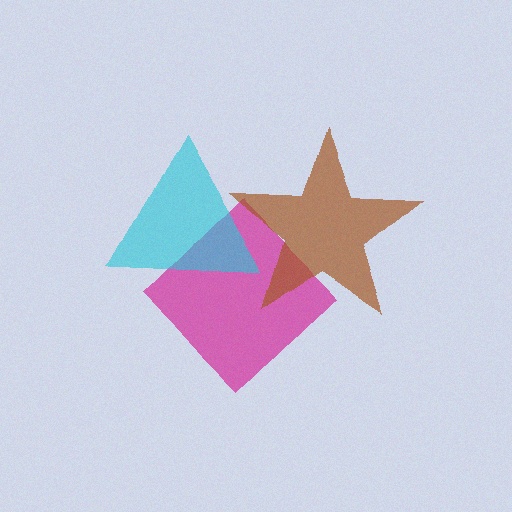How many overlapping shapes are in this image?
There are 3 overlapping shapes in the image.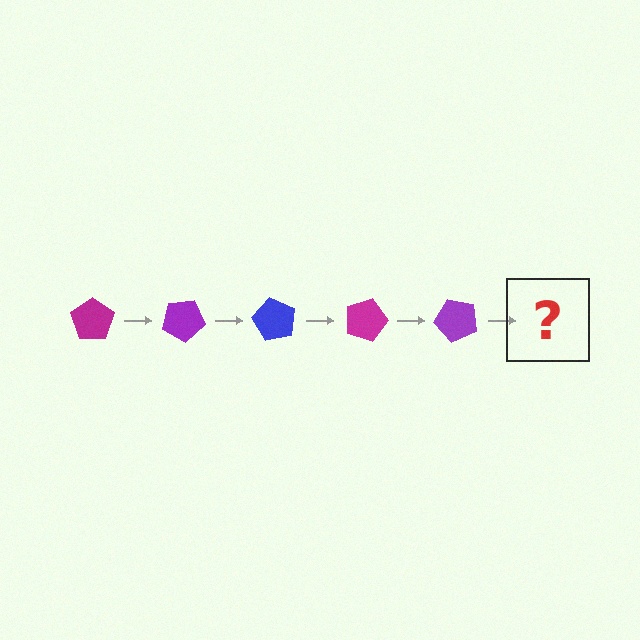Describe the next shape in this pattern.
It should be a blue pentagon, rotated 150 degrees from the start.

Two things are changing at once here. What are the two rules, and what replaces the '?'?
The two rules are that it rotates 30 degrees each step and the color cycles through magenta, purple, and blue. The '?' should be a blue pentagon, rotated 150 degrees from the start.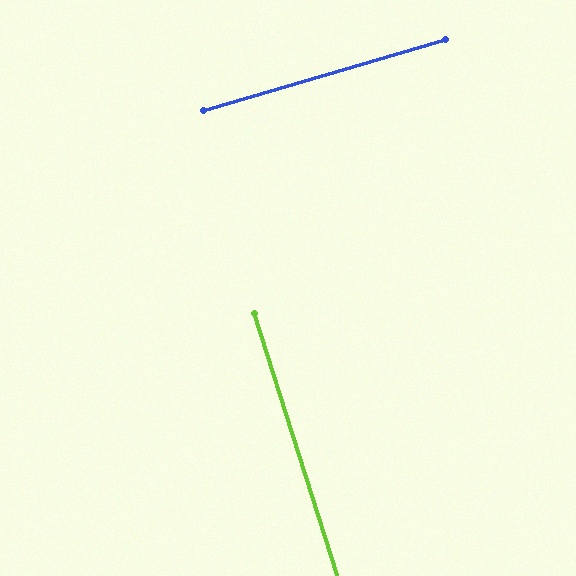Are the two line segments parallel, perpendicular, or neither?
Perpendicular — they meet at approximately 89°.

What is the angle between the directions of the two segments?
Approximately 89 degrees.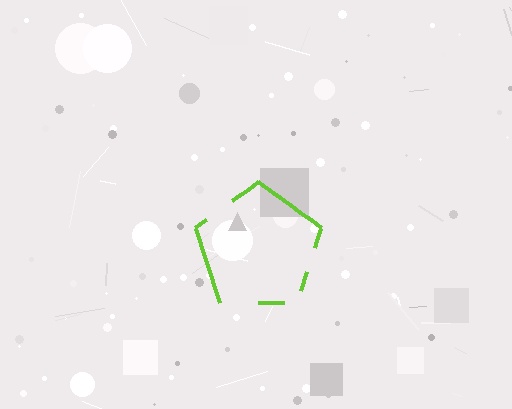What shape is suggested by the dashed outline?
The dashed outline suggests a pentagon.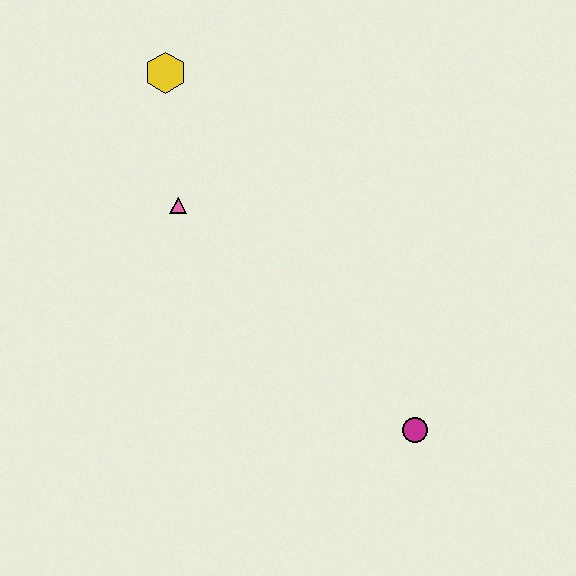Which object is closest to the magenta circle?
The pink triangle is closest to the magenta circle.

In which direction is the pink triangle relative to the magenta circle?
The pink triangle is to the left of the magenta circle.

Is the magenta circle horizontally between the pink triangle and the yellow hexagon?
No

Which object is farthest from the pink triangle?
The magenta circle is farthest from the pink triangle.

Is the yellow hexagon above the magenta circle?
Yes